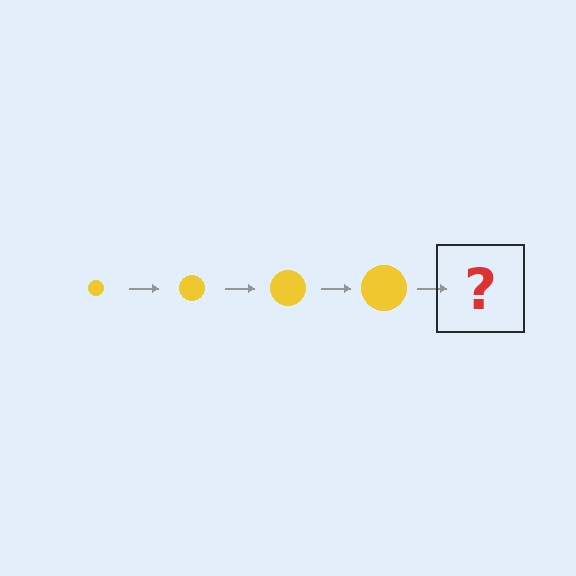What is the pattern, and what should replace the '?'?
The pattern is that the circle gets progressively larger each step. The '?' should be a yellow circle, larger than the previous one.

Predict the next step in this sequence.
The next step is a yellow circle, larger than the previous one.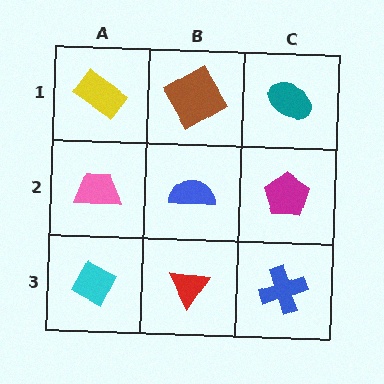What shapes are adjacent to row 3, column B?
A blue semicircle (row 2, column B), a cyan diamond (row 3, column A), a blue cross (row 3, column C).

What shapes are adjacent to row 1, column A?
A pink trapezoid (row 2, column A), a brown diamond (row 1, column B).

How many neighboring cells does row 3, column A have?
2.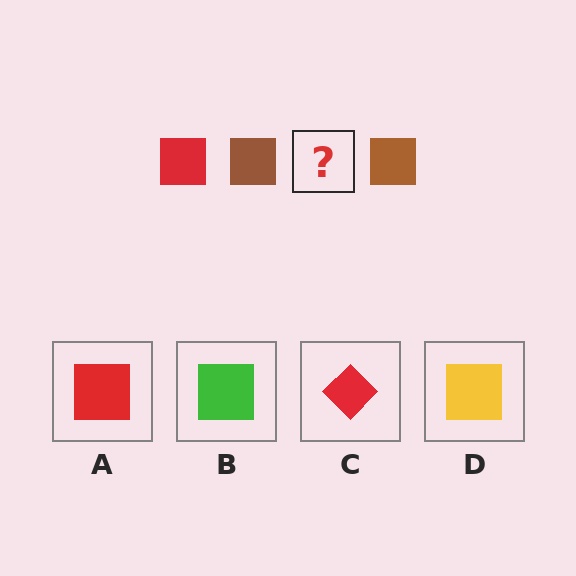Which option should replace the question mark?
Option A.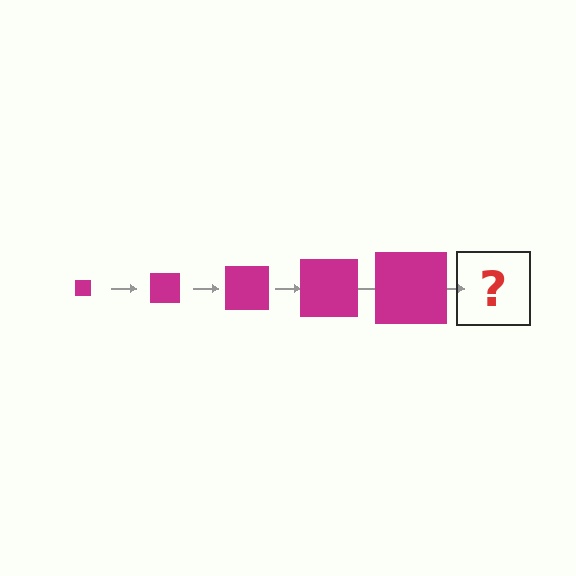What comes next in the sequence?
The next element should be a magenta square, larger than the previous one.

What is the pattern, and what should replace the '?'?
The pattern is that the square gets progressively larger each step. The '?' should be a magenta square, larger than the previous one.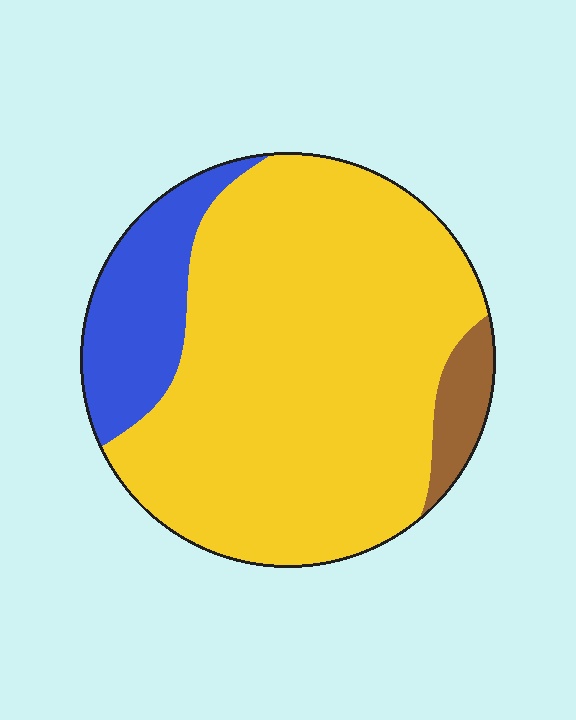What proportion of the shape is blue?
Blue takes up about one sixth (1/6) of the shape.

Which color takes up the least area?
Brown, at roughly 5%.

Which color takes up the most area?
Yellow, at roughly 80%.